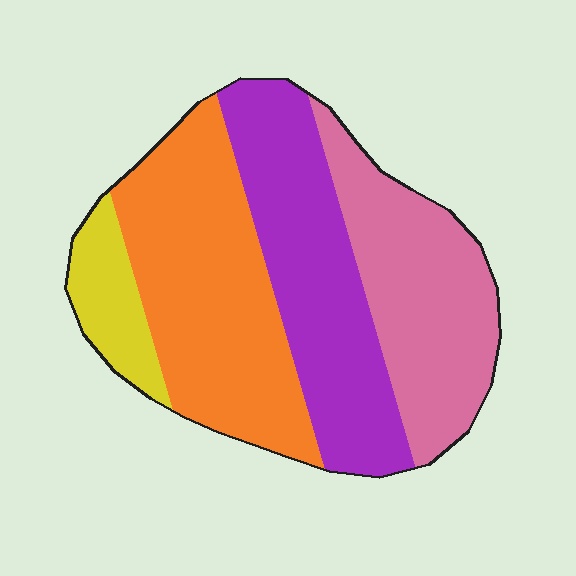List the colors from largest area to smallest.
From largest to smallest: orange, purple, pink, yellow.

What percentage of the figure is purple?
Purple covers 30% of the figure.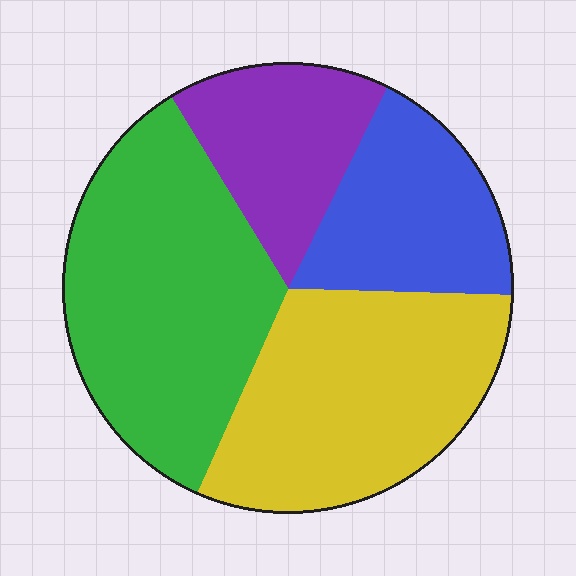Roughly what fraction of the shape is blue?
Blue takes up about one sixth (1/6) of the shape.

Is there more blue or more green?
Green.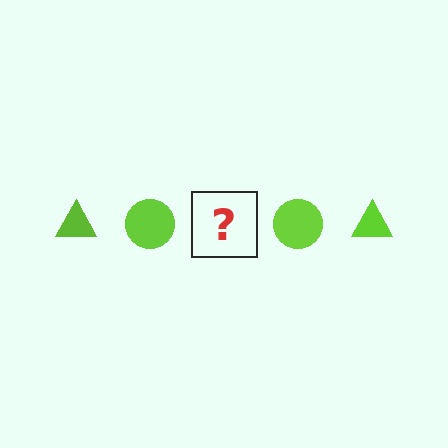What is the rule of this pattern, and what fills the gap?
The rule is that the pattern cycles through triangle, circle shapes in lime. The gap should be filled with a lime triangle.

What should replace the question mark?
The question mark should be replaced with a lime triangle.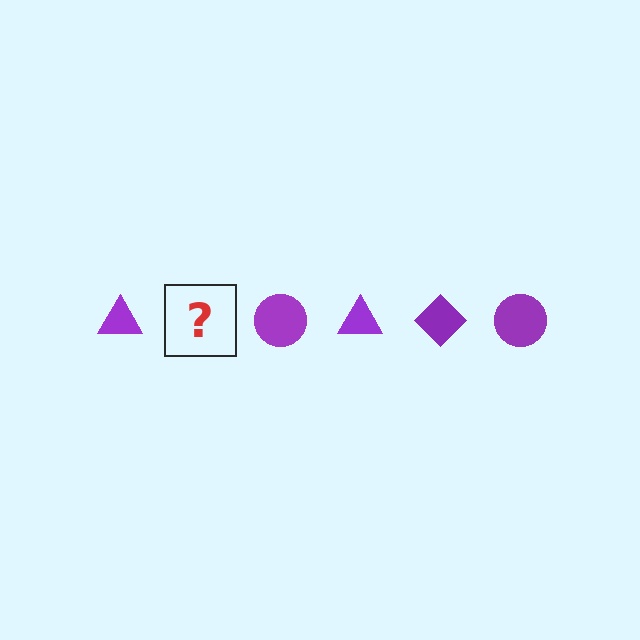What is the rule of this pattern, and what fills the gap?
The rule is that the pattern cycles through triangle, diamond, circle shapes in purple. The gap should be filled with a purple diamond.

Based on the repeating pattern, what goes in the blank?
The blank should be a purple diamond.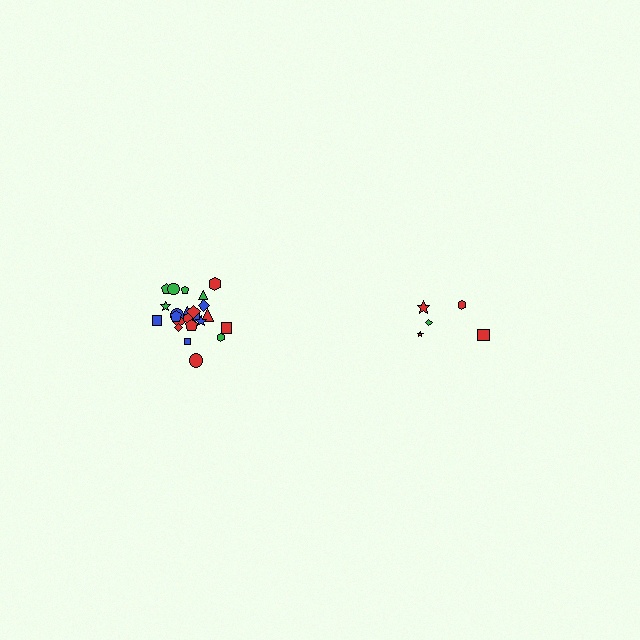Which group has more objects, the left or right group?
The left group.